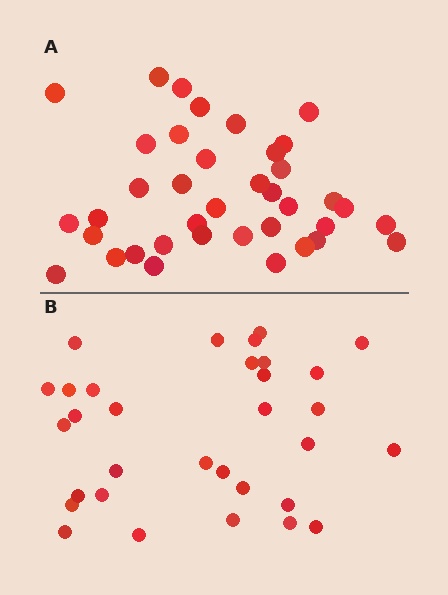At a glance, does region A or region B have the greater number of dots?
Region A (the top region) has more dots.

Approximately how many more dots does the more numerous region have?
Region A has about 6 more dots than region B.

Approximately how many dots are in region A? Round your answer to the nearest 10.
About 40 dots. (The exact count is 38, which rounds to 40.)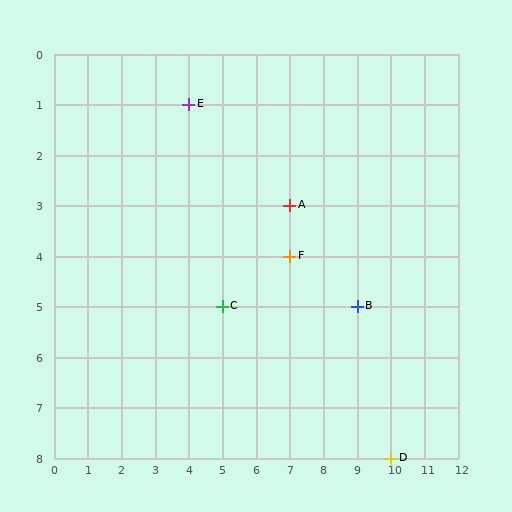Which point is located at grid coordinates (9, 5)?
Point B is at (9, 5).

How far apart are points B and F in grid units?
Points B and F are 2 columns and 1 row apart (about 2.2 grid units diagonally).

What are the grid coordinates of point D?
Point D is at grid coordinates (10, 8).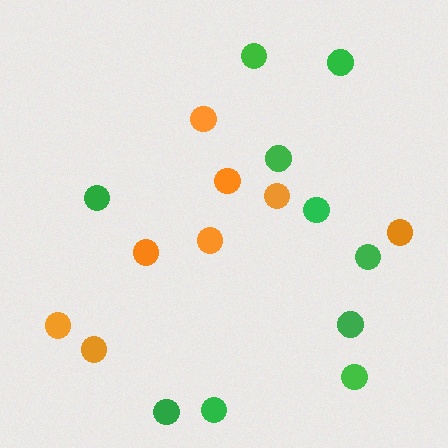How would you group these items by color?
There are 2 groups: one group of green circles (10) and one group of orange circles (8).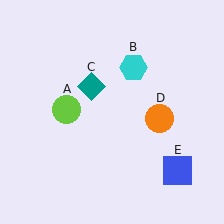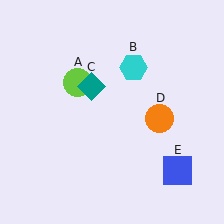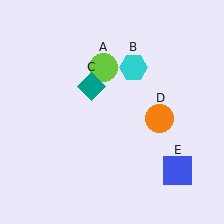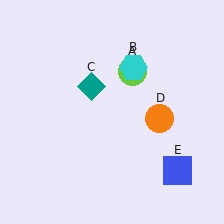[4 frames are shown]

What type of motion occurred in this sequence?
The lime circle (object A) rotated clockwise around the center of the scene.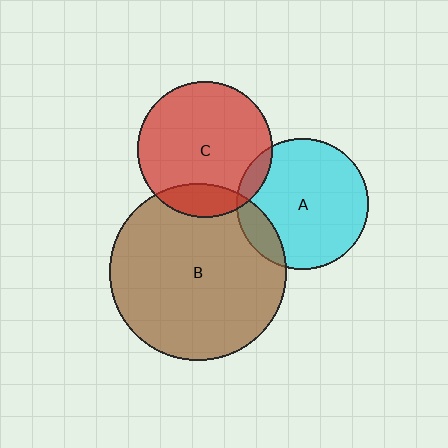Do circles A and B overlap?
Yes.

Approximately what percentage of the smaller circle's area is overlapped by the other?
Approximately 15%.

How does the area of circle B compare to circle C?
Approximately 1.7 times.